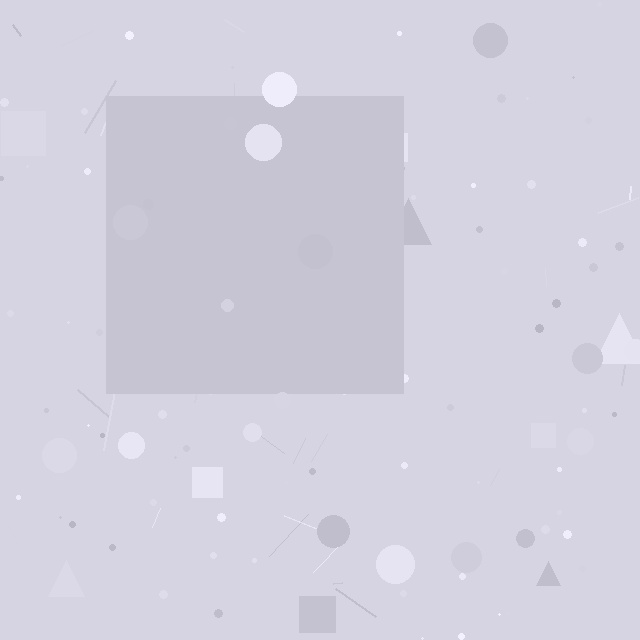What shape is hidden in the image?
A square is hidden in the image.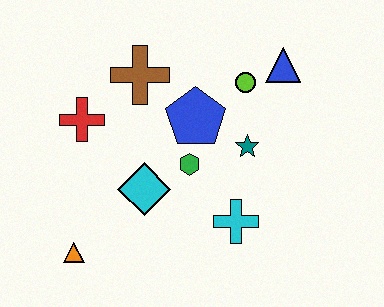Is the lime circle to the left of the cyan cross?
No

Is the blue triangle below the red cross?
No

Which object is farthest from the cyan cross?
The red cross is farthest from the cyan cross.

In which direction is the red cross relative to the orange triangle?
The red cross is above the orange triangle.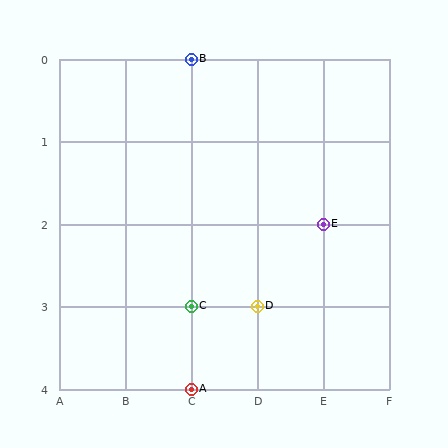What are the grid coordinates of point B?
Point B is at grid coordinates (C, 0).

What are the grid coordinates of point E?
Point E is at grid coordinates (E, 2).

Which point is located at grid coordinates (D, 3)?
Point D is at (D, 3).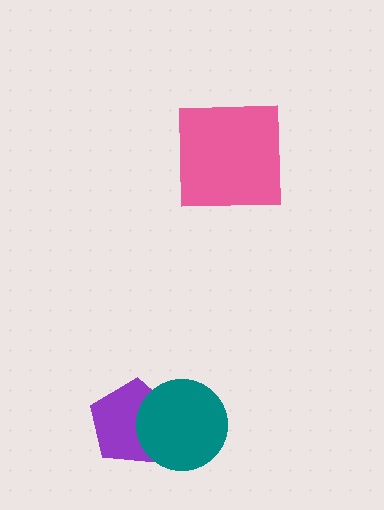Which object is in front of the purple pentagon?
The teal circle is in front of the purple pentagon.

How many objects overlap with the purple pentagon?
1 object overlaps with the purple pentagon.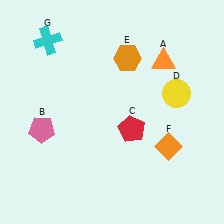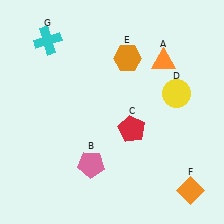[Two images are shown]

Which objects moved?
The objects that moved are: the pink pentagon (B), the orange diamond (F).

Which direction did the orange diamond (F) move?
The orange diamond (F) moved down.